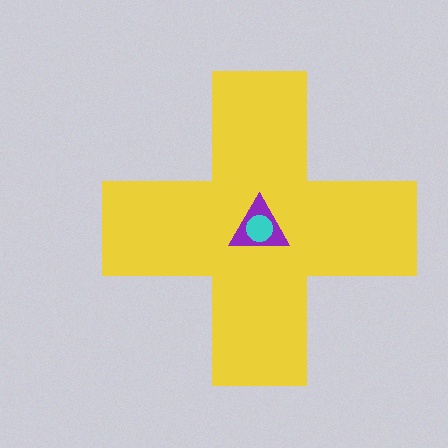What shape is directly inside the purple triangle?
The cyan circle.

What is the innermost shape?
The cyan circle.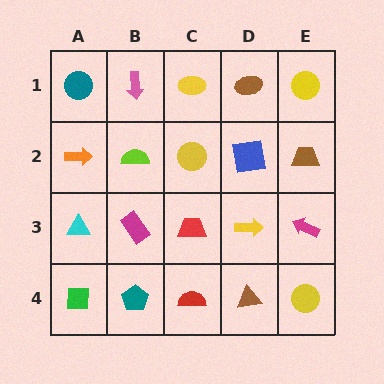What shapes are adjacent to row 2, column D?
A brown ellipse (row 1, column D), a yellow arrow (row 3, column D), a yellow circle (row 2, column C), a brown trapezoid (row 2, column E).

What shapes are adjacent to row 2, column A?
A teal circle (row 1, column A), a cyan triangle (row 3, column A), a lime semicircle (row 2, column B).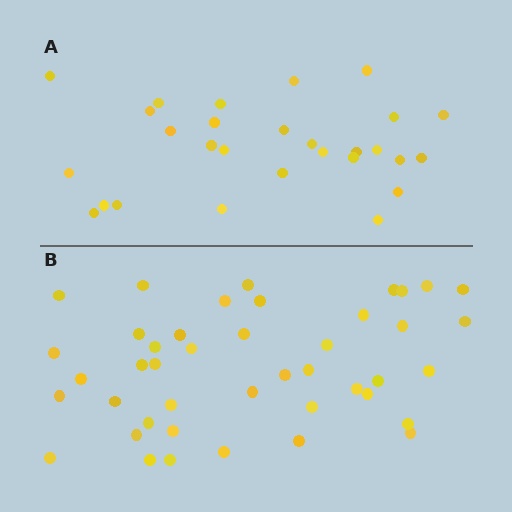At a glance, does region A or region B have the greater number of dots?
Region B (the bottom region) has more dots.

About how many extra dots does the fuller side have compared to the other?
Region B has approximately 15 more dots than region A.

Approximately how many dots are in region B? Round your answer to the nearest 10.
About 40 dots. (The exact count is 43, which rounds to 40.)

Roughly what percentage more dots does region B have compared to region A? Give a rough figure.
About 55% more.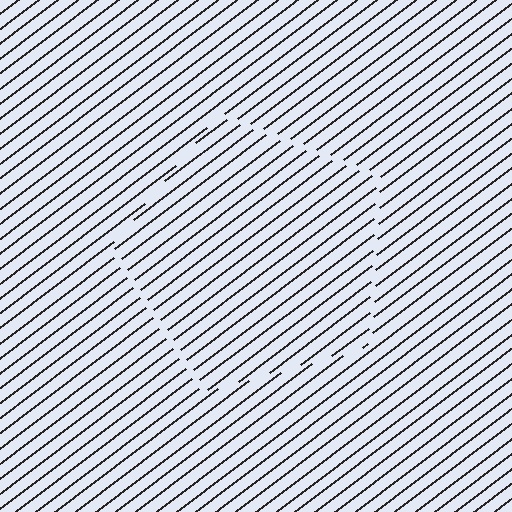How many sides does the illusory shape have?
5 sides — the line-ends trace a pentagon.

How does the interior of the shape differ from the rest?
The interior of the shape contains the same grating, shifted by half a period — the contour is defined by the phase discontinuity where line-ends from the inner and outer gratings abut.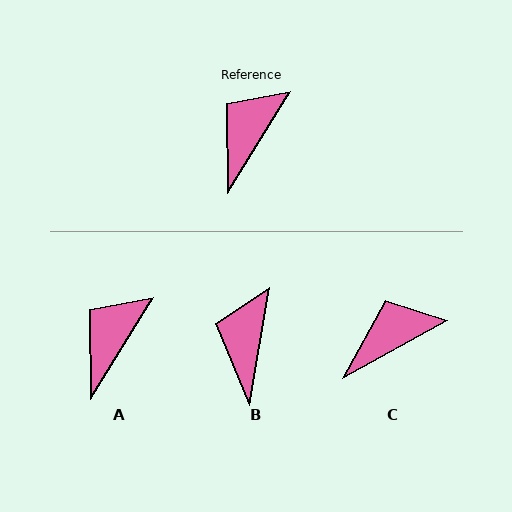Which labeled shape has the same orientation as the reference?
A.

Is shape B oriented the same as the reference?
No, it is off by about 22 degrees.